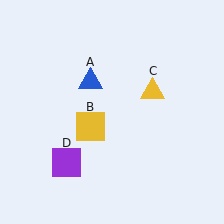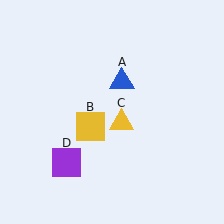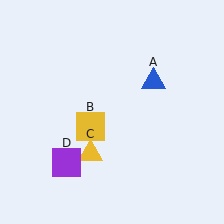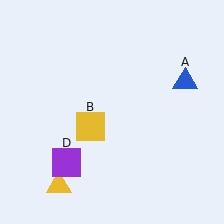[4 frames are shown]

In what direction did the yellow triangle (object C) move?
The yellow triangle (object C) moved down and to the left.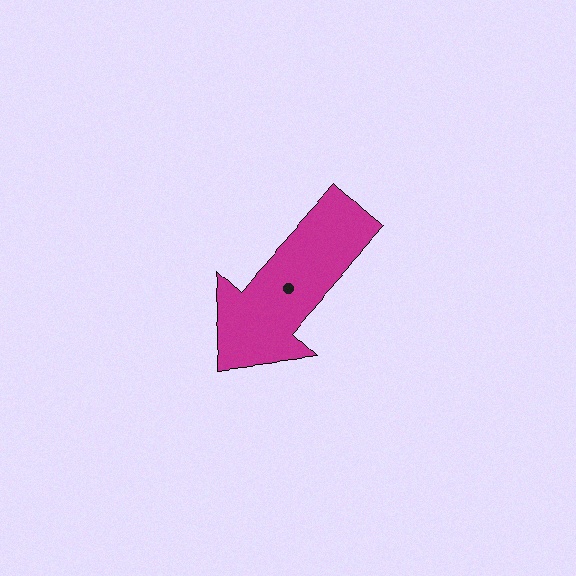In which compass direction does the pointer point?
Southwest.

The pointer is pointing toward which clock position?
Roughly 7 o'clock.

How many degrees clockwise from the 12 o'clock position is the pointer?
Approximately 222 degrees.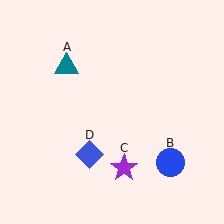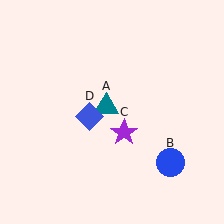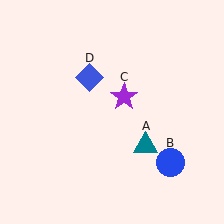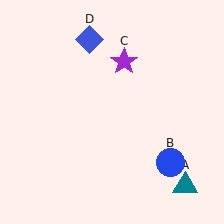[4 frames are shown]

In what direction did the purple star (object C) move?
The purple star (object C) moved up.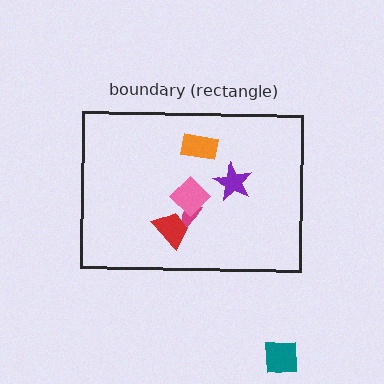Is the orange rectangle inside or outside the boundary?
Inside.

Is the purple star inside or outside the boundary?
Inside.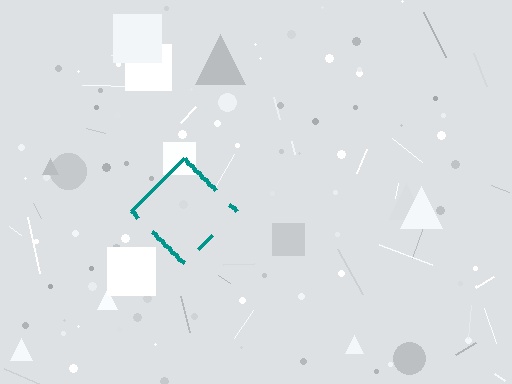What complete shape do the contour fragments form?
The contour fragments form a diamond.